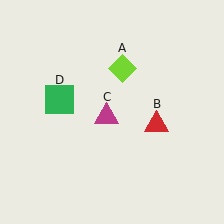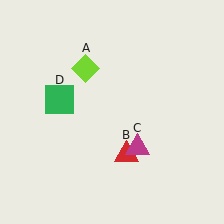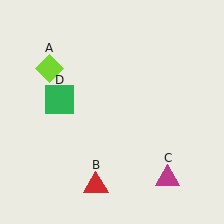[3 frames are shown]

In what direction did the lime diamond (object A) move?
The lime diamond (object A) moved left.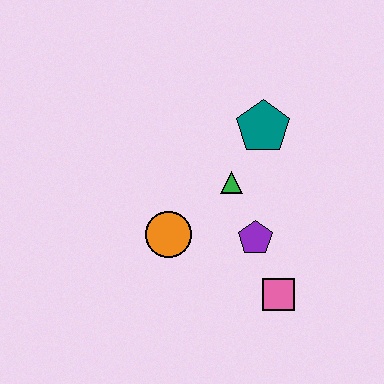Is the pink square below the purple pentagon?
Yes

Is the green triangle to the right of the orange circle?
Yes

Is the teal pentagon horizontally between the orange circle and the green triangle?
No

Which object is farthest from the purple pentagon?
The teal pentagon is farthest from the purple pentagon.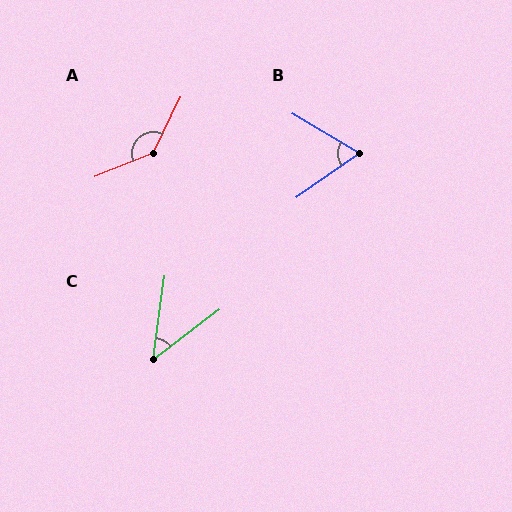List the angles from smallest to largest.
C (45°), B (66°), A (138°).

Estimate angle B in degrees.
Approximately 66 degrees.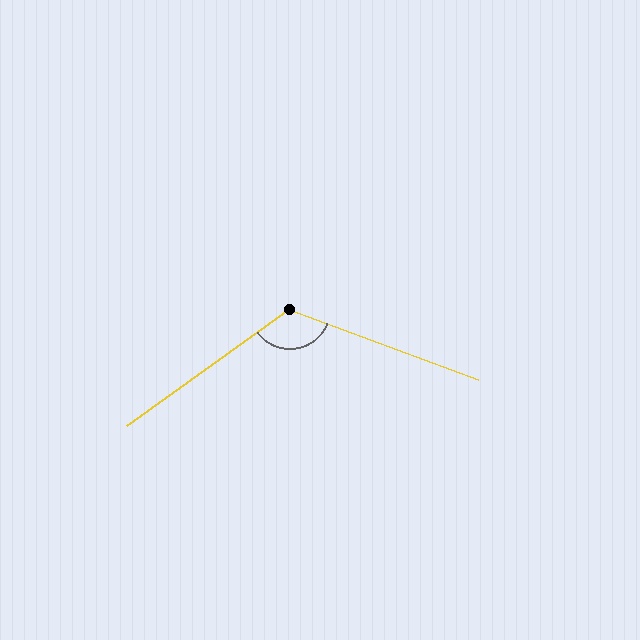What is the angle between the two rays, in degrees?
Approximately 124 degrees.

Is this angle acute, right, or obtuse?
It is obtuse.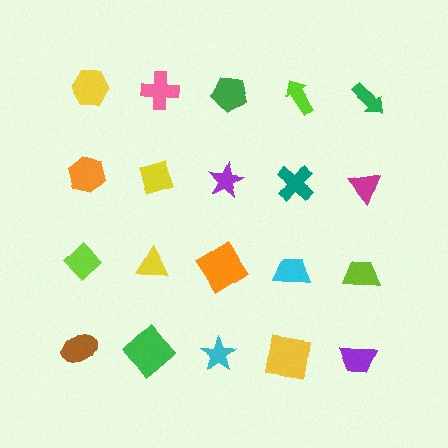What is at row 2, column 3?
A purple star.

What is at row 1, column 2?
A pink cross.